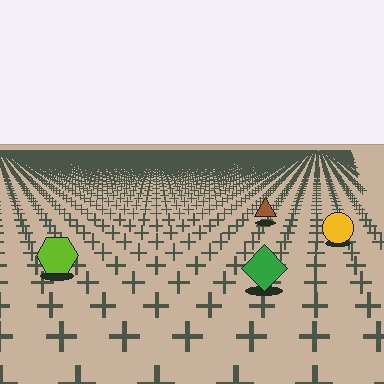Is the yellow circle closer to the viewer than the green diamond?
No. The green diamond is closer — you can tell from the texture gradient: the ground texture is coarser near it.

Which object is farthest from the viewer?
The brown triangle is farthest from the viewer. It appears smaller and the ground texture around it is denser.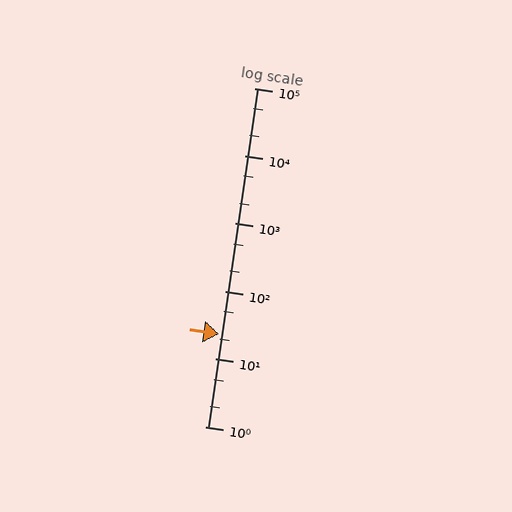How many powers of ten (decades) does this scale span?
The scale spans 5 decades, from 1 to 100000.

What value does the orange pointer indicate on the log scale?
The pointer indicates approximately 23.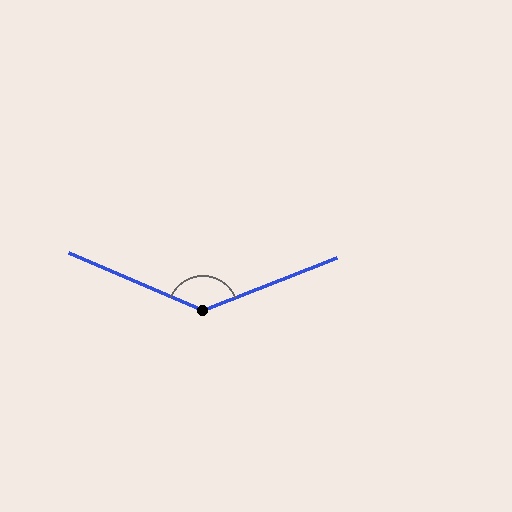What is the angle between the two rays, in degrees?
Approximately 135 degrees.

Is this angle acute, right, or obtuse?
It is obtuse.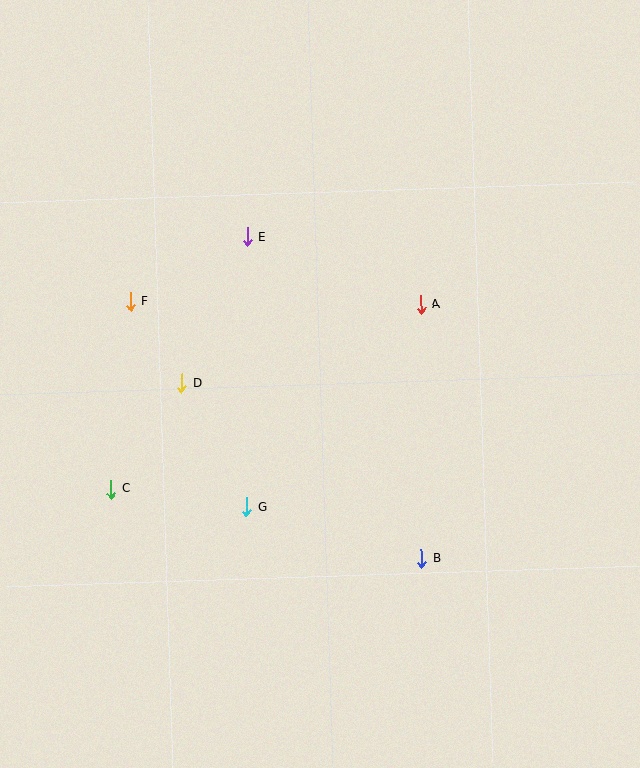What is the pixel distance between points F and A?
The distance between F and A is 290 pixels.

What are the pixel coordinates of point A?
Point A is at (421, 305).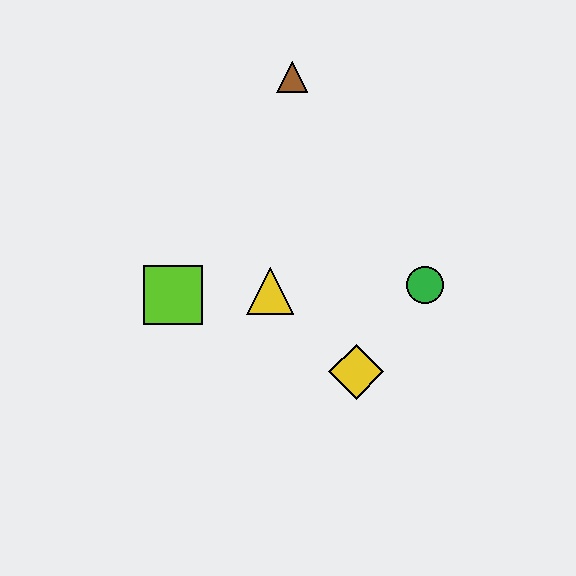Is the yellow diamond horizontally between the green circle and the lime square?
Yes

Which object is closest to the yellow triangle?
The lime square is closest to the yellow triangle.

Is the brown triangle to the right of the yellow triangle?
Yes